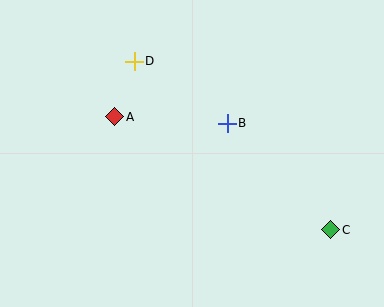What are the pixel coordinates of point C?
Point C is at (331, 230).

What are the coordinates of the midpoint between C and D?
The midpoint between C and D is at (232, 145).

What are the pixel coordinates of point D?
Point D is at (134, 61).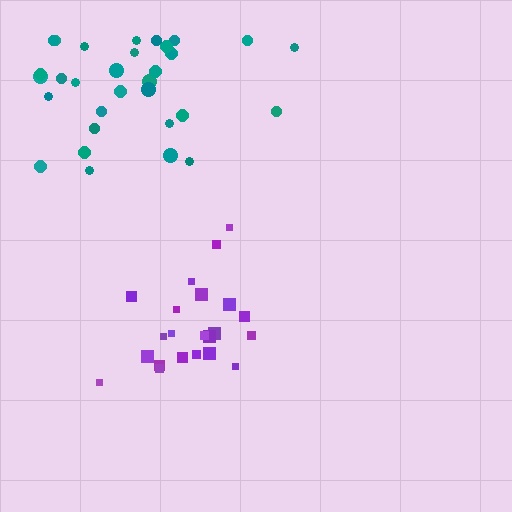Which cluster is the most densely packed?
Purple.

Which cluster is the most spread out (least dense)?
Teal.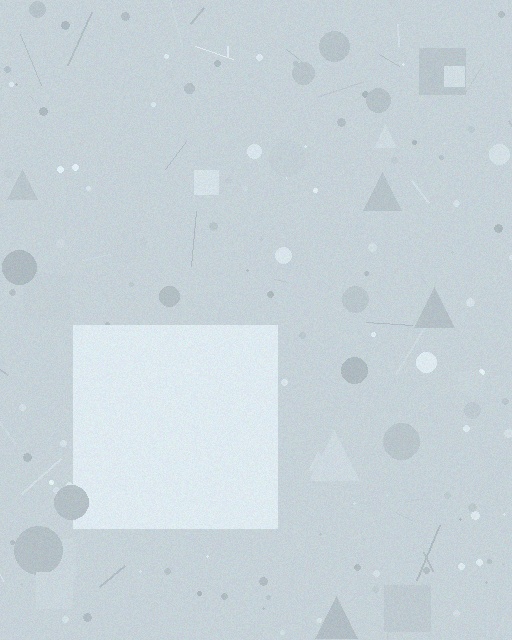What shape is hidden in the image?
A square is hidden in the image.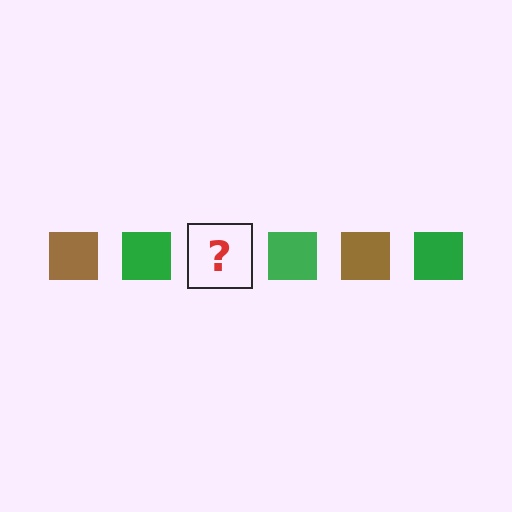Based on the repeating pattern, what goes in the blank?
The blank should be a brown square.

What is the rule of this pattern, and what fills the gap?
The rule is that the pattern cycles through brown, green squares. The gap should be filled with a brown square.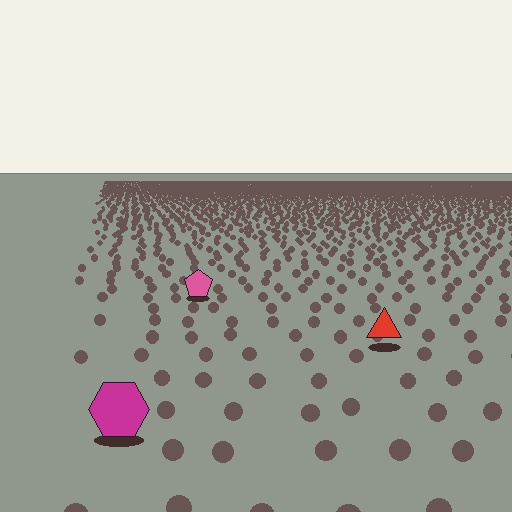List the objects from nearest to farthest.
From nearest to farthest: the magenta hexagon, the red triangle, the pink pentagon.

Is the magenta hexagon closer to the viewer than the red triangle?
Yes. The magenta hexagon is closer — you can tell from the texture gradient: the ground texture is coarser near it.